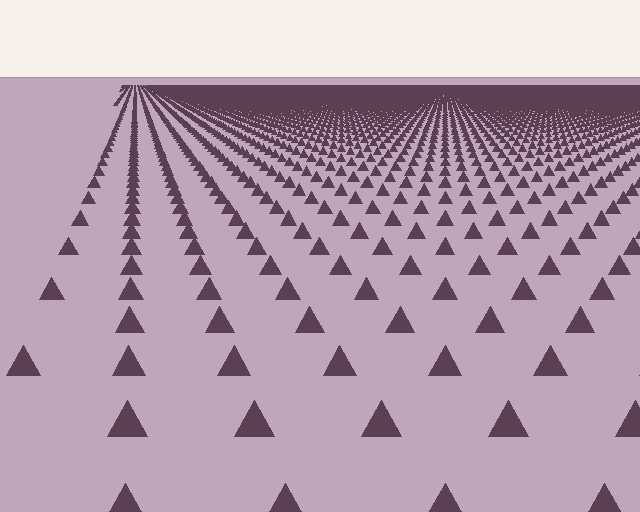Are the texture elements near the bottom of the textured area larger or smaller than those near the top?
Larger. Near the bottom, elements are closer to the viewer and appear at a bigger on-screen size.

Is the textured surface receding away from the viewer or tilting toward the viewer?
The surface is receding away from the viewer. Texture elements get smaller and denser toward the top.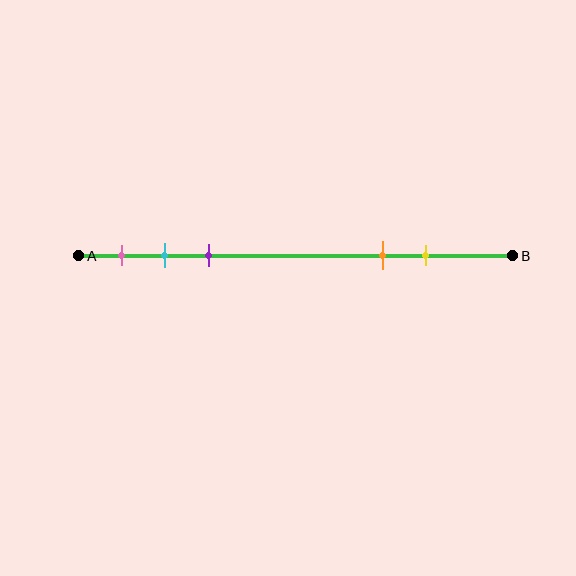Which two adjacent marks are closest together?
The cyan and purple marks are the closest adjacent pair.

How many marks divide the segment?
There are 5 marks dividing the segment.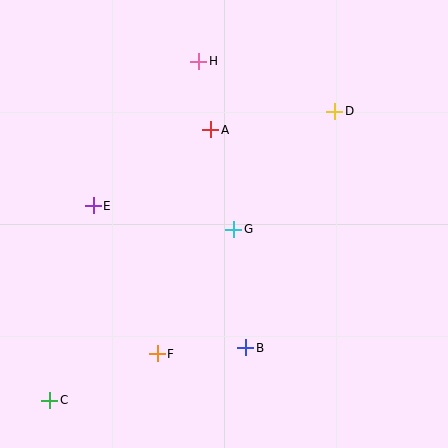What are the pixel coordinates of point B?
Point B is at (246, 348).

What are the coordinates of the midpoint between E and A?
The midpoint between E and A is at (152, 168).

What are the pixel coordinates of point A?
Point A is at (211, 130).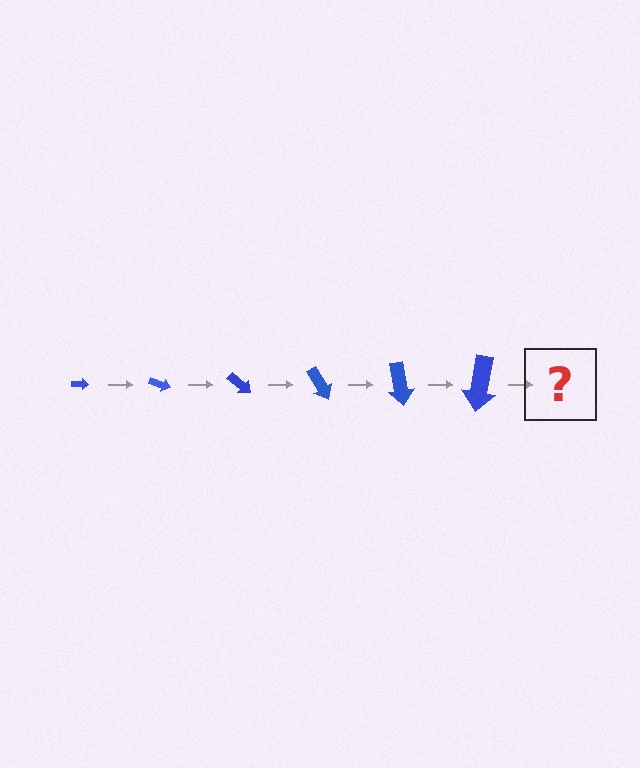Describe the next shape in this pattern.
It should be an arrow, larger than the previous one and rotated 120 degrees from the start.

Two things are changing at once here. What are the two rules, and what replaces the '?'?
The two rules are that the arrow grows larger each step and it rotates 20 degrees each step. The '?' should be an arrow, larger than the previous one and rotated 120 degrees from the start.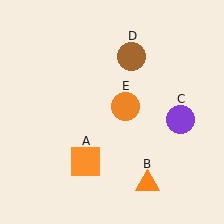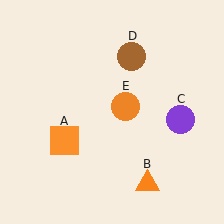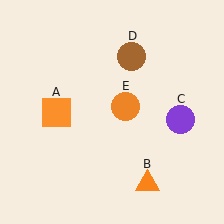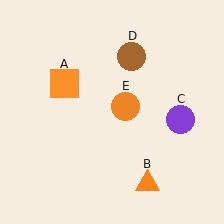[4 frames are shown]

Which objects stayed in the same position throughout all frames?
Orange triangle (object B) and purple circle (object C) and brown circle (object D) and orange circle (object E) remained stationary.